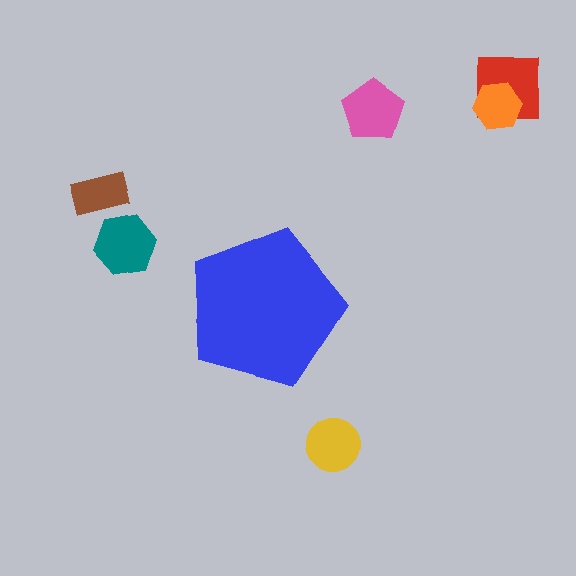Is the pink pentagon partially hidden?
No, the pink pentagon is fully visible.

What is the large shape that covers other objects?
A blue pentagon.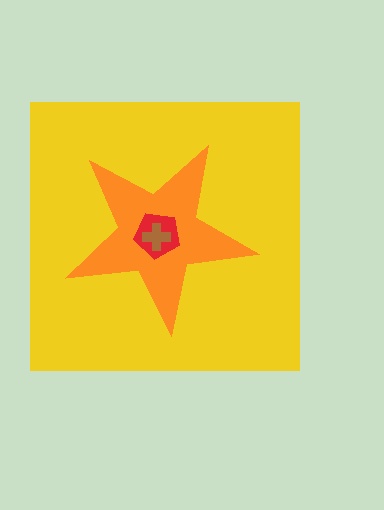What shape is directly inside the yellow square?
The orange star.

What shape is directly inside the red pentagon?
The brown cross.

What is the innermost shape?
The brown cross.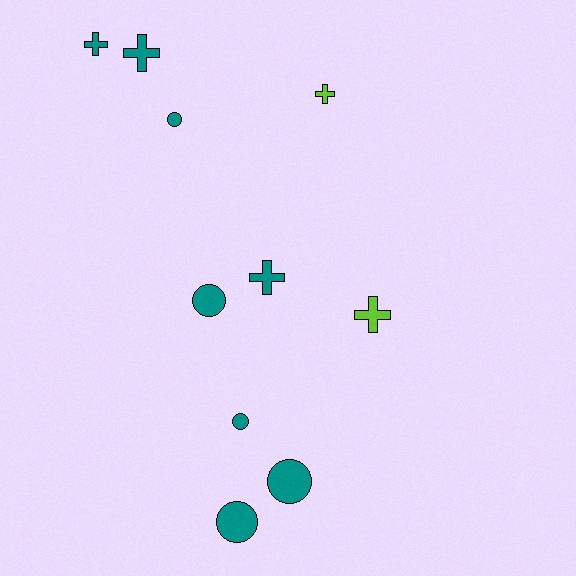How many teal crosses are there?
There are 3 teal crosses.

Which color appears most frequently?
Teal, with 8 objects.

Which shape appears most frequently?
Cross, with 5 objects.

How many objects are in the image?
There are 10 objects.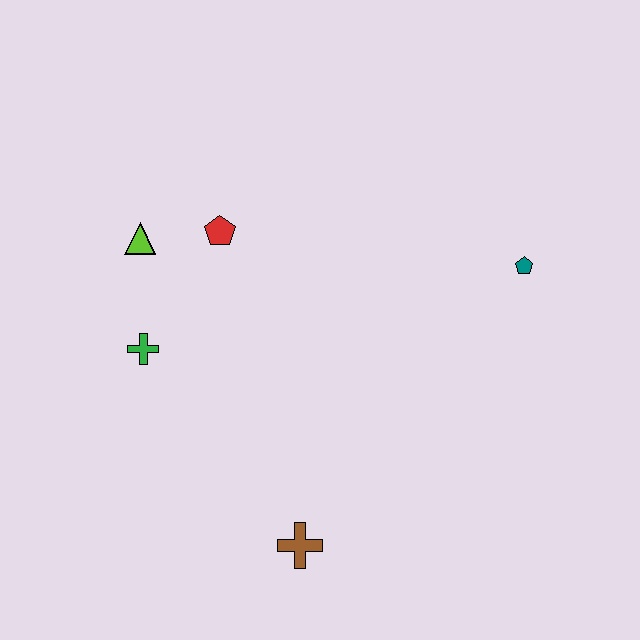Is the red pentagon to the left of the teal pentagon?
Yes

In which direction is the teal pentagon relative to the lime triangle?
The teal pentagon is to the right of the lime triangle.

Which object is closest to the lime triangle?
The red pentagon is closest to the lime triangle.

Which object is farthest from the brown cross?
The teal pentagon is farthest from the brown cross.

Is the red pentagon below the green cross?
No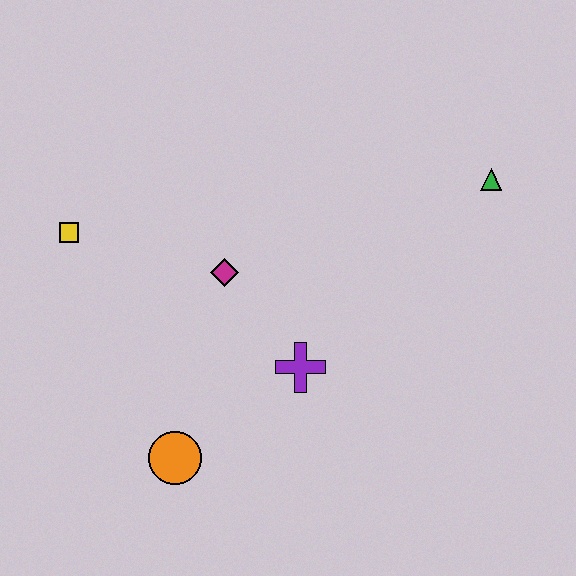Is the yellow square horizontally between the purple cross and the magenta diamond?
No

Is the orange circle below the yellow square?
Yes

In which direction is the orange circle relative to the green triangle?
The orange circle is to the left of the green triangle.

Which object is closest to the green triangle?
The purple cross is closest to the green triangle.